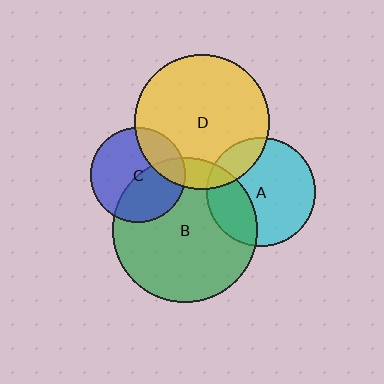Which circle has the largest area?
Circle B (green).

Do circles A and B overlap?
Yes.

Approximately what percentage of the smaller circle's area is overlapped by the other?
Approximately 30%.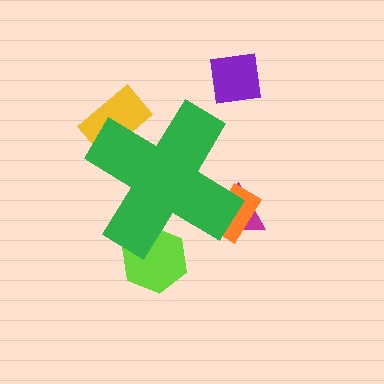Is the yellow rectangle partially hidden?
Yes, the yellow rectangle is partially hidden behind the green cross.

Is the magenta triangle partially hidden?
Yes, the magenta triangle is partially hidden behind the green cross.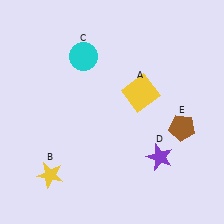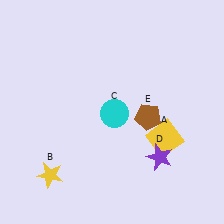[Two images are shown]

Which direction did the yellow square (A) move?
The yellow square (A) moved down.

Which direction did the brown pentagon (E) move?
The brown pentagon (E) moved left.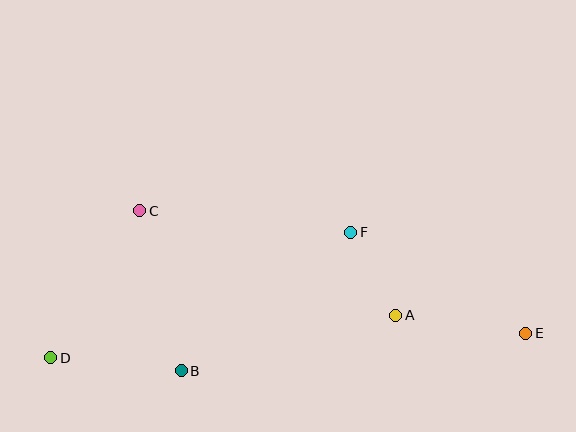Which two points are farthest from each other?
Points D and E are farthest from each other.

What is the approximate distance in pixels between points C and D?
The distance between C and D is approximately 172 pixels.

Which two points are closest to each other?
Points A and F are closest to each other.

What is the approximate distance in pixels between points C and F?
The distance between C and F is approximately 212 pixels.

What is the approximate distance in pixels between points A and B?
The distance between A and B is approximately 222 pixels.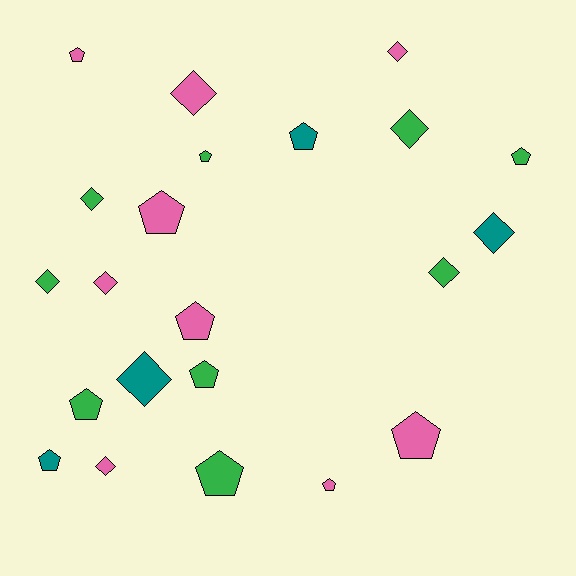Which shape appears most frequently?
Pentagon, with 12 objects.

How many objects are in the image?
There are 22 objects.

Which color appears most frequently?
Pink, with 9 objects.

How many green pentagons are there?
There are 5 green pentagons.